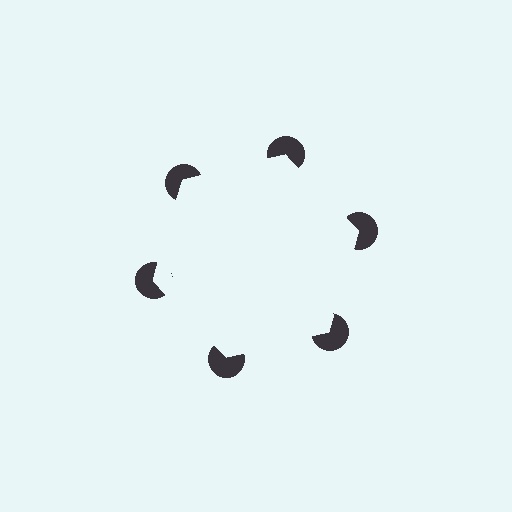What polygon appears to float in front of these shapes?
An illusory hexagon — its edges are inferred from the aligned wedge cuts in the pac-man discs, not physically drawn.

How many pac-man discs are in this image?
There are 6 — one at each vertex of the illusory hexagon.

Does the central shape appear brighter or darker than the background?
It typically appears slightly brighter than the background, even though no actual brightness change is drawn.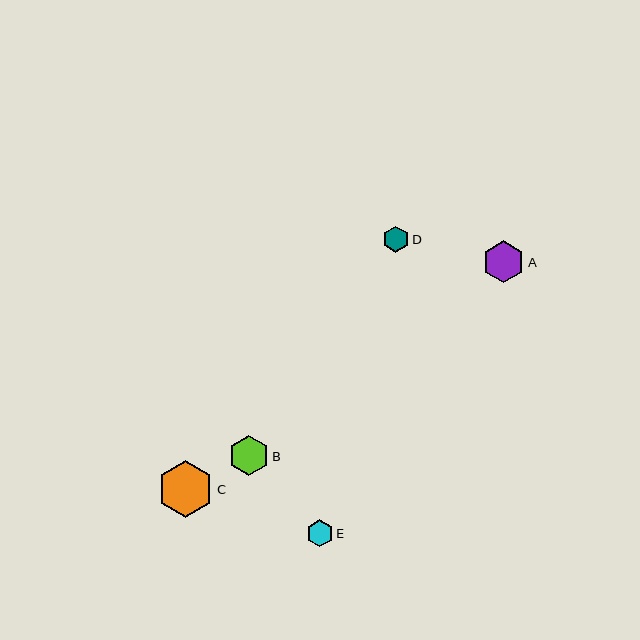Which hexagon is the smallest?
Hexagon D is the smallest with a size of approximately 26 pixels.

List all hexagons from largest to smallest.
From largest to smallest: C, A, B, E, D.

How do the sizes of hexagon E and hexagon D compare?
Hexagon E and hexagon D are approximately the same size.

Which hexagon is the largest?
Hexagon C is the largest with a size of approximately 56 pixels.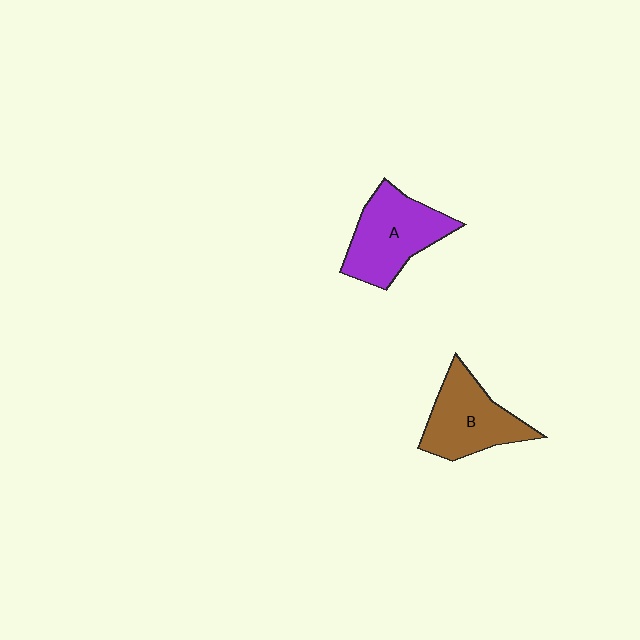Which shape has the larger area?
Shape A (purple).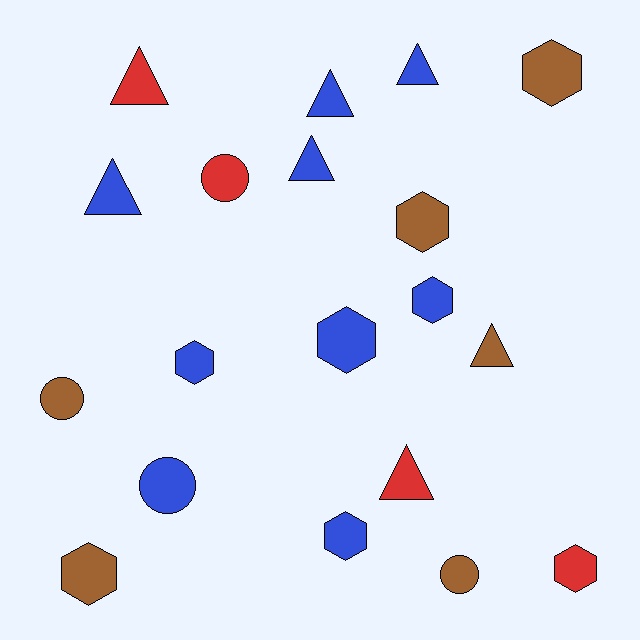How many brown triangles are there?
There is 1 brown triangle.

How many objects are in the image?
There are 19 objects.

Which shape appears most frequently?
Hexagon, with 8 objects.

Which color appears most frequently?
Blue, with 9 objects.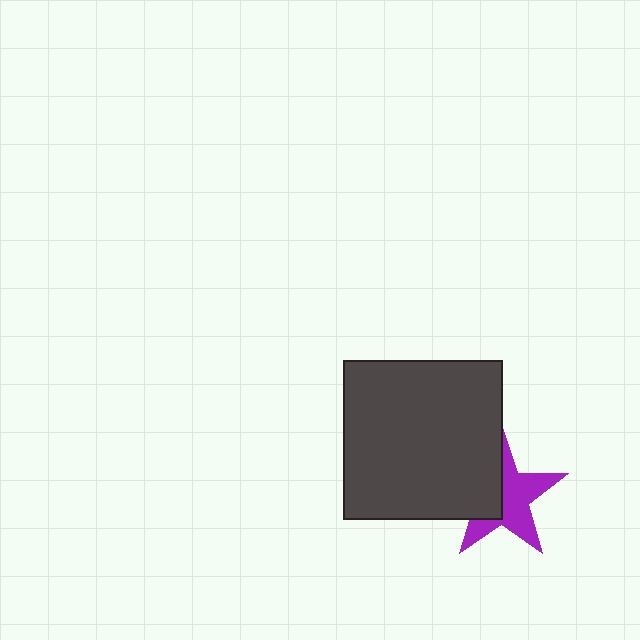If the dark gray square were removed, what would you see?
You would see the complete purple star.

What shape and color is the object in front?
The object in front is a dark gray square.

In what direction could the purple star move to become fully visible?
The purple star could move right. That would shift it out from behind the dark gray square entirely.